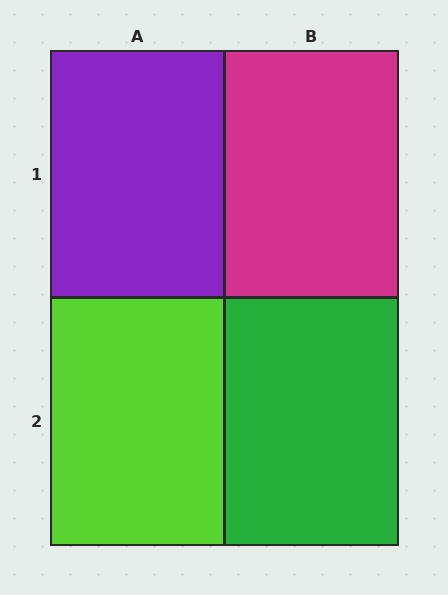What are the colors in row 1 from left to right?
Purple, magenta.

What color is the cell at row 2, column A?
Lime.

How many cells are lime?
1 cell is lime.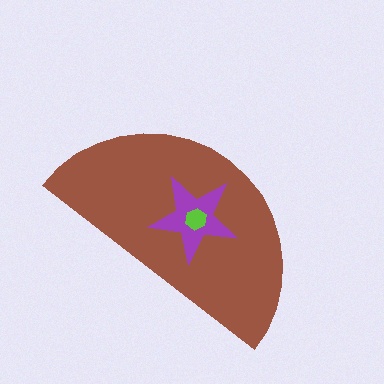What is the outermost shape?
The brown semicircle.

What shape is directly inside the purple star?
The lime hexagon.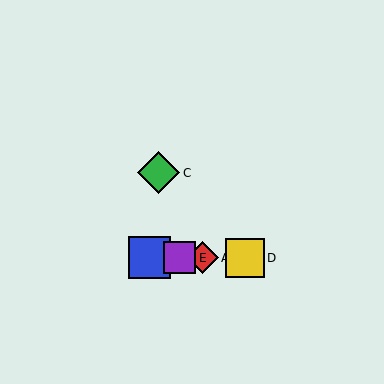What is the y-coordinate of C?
Object C is at y≈173.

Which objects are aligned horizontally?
Objects A, B, D, E are aligned horizontally.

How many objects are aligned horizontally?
4 objects (A, B, D, E) are aligned horizontally.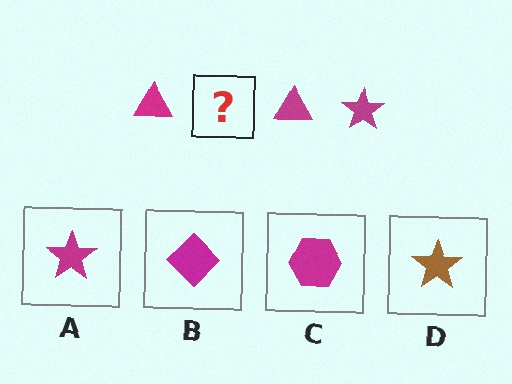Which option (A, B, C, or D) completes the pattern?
A.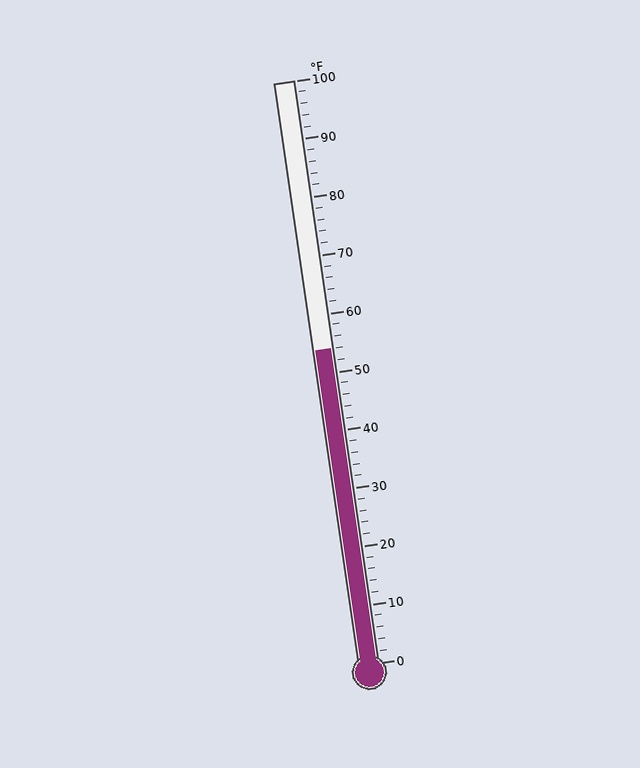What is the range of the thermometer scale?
The thermometer scale ranges from 0°F to 100°F.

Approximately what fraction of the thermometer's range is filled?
The thermometer is filled to approximately 55% of its range.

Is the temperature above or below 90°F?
The temperature is below 90°F.